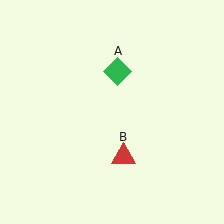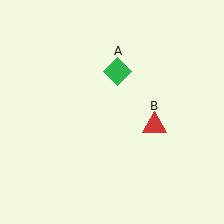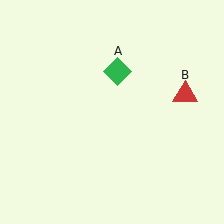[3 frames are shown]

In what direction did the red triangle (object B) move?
The red triangle (object B) moved up and to the right.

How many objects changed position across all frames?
1 object changed position: red triangle (object B).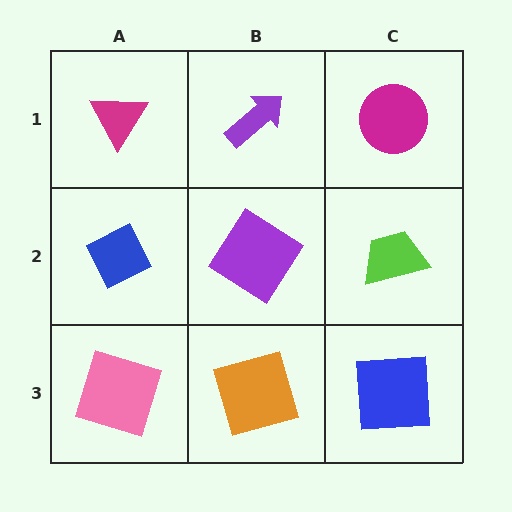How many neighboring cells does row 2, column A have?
3.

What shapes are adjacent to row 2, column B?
A purple arrow (row 1, column B), an orange square (row 3, column B), a blue diamond (row 2, column A), a lime trapezoid (row 2, column C).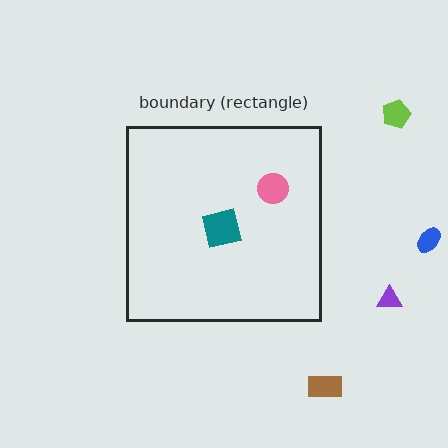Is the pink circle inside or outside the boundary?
Inside.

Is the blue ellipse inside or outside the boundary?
Outside.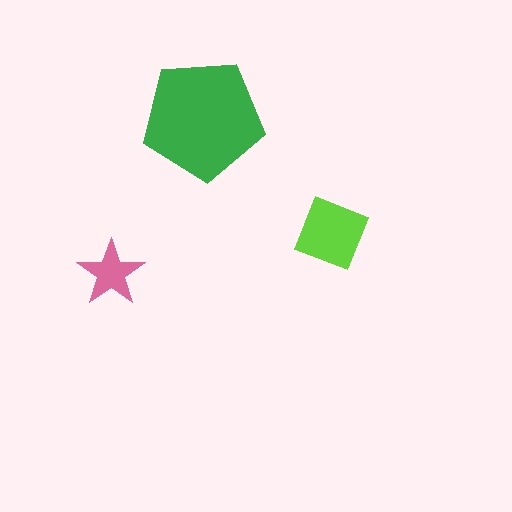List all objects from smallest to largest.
The pink star, the lime diamond, the green pentagon.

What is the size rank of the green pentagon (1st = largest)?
1st.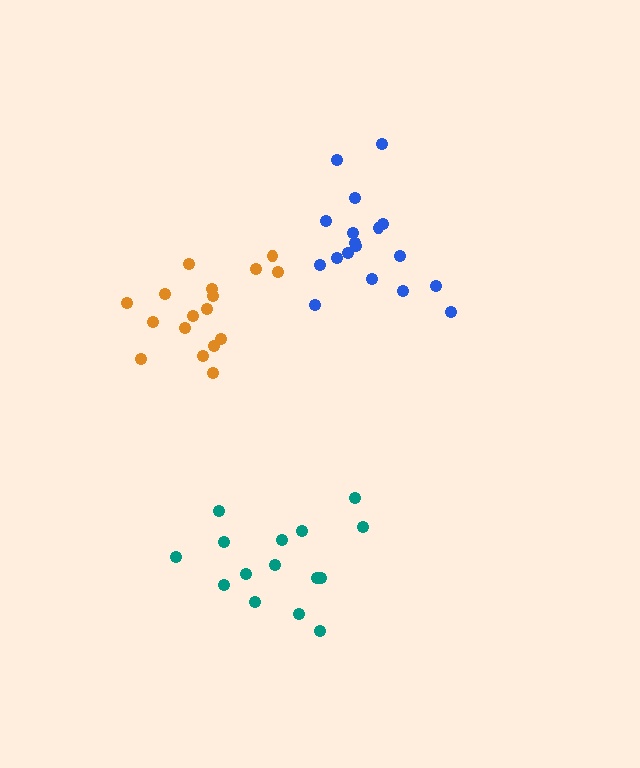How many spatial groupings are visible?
There are 3 spatial groupings.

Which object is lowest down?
The teal cluster is bottommost.